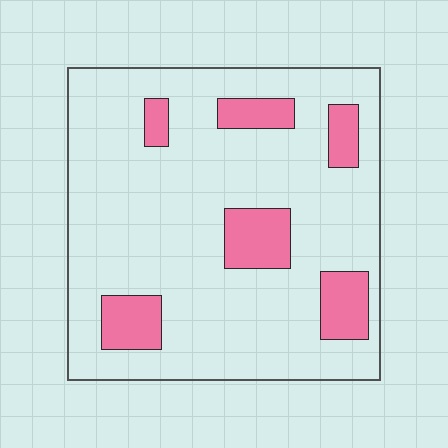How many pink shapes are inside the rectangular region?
6.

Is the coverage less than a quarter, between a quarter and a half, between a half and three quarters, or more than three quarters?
Less than a quarter.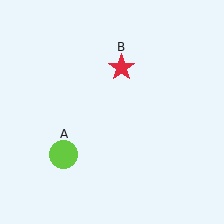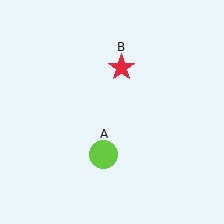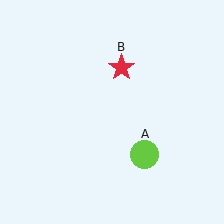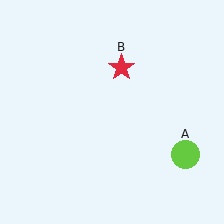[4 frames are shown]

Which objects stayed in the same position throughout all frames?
Red star (object B) remained stationary.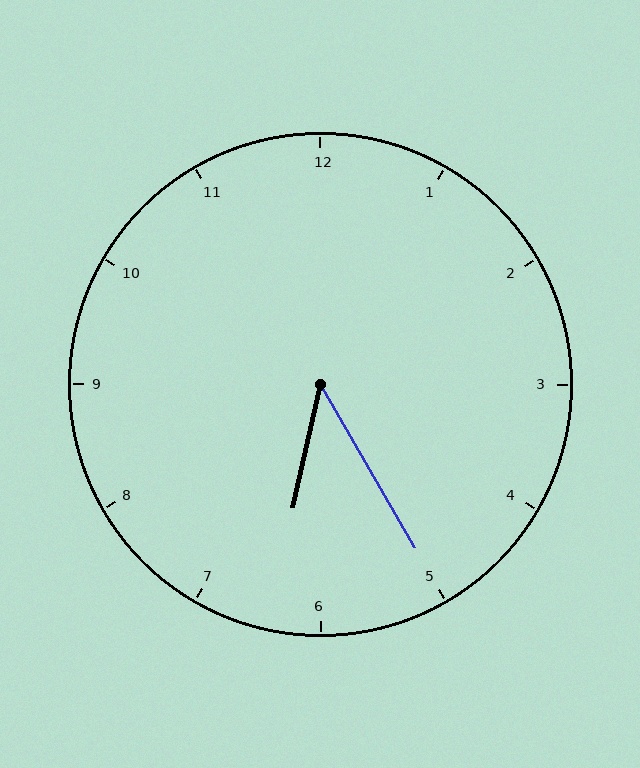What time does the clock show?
6:25.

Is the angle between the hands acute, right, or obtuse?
It is acute.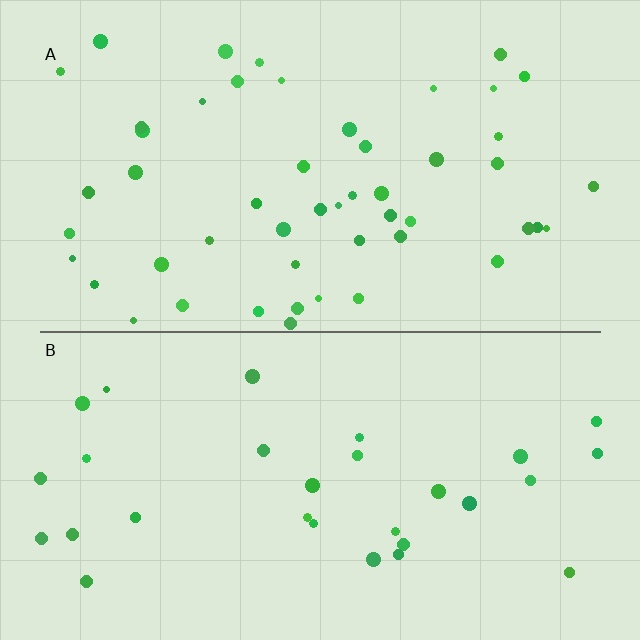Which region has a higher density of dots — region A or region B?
A (the top).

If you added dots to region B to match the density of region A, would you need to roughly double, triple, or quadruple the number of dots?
Approximately double.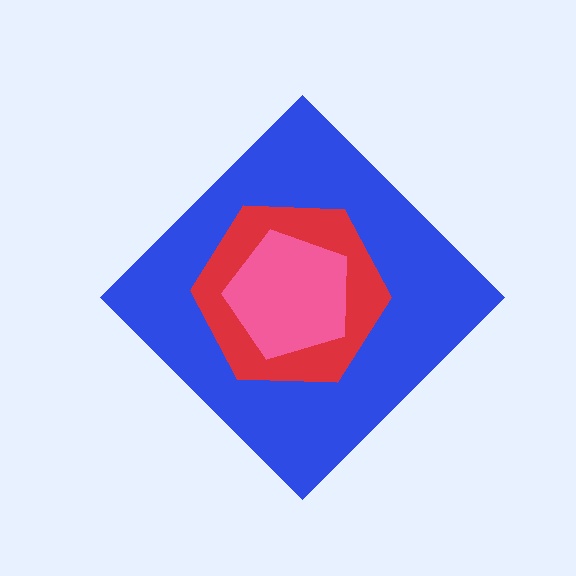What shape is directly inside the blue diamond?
The red hexagon.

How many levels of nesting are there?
3.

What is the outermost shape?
The blue diamond.